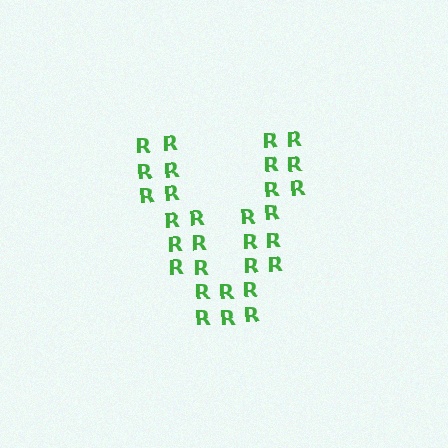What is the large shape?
The large shape is the letter V.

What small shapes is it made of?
It is made of small letter R's.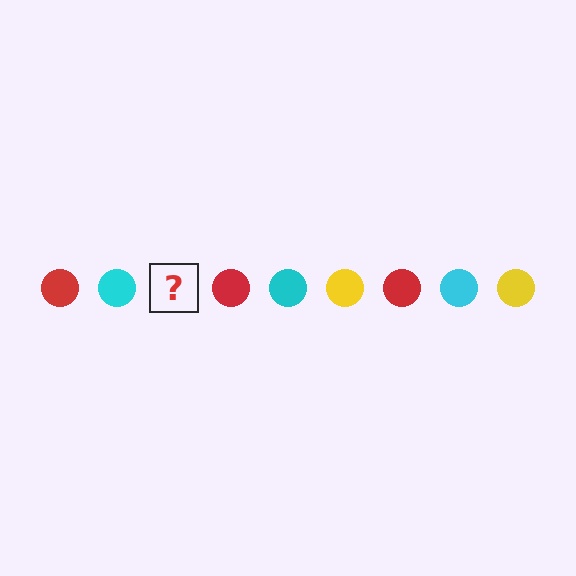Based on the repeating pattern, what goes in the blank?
The blank should be a yellow circle.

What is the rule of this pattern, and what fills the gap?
The rule is that the pattern cycles through red, cyan, yellow circles. The gap should be filled with a yellow circle.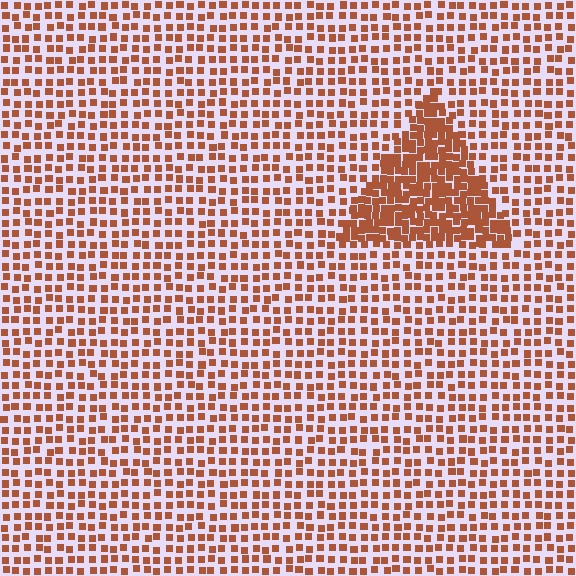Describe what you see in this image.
The image contains small brown elements arranged at two different densities. A triangle-shaped region is visible where the elements are more densely packed than the surrounding area.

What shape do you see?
I see a triangle.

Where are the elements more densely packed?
The elements are more densely packed inside the triangle boundary.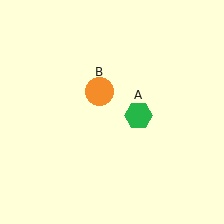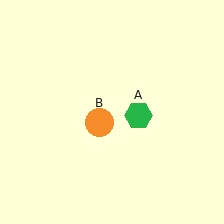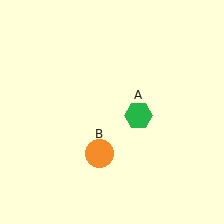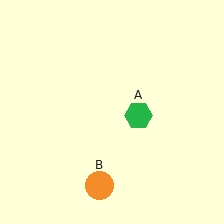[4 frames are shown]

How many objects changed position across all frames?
1 object changed position: orange circle (object B).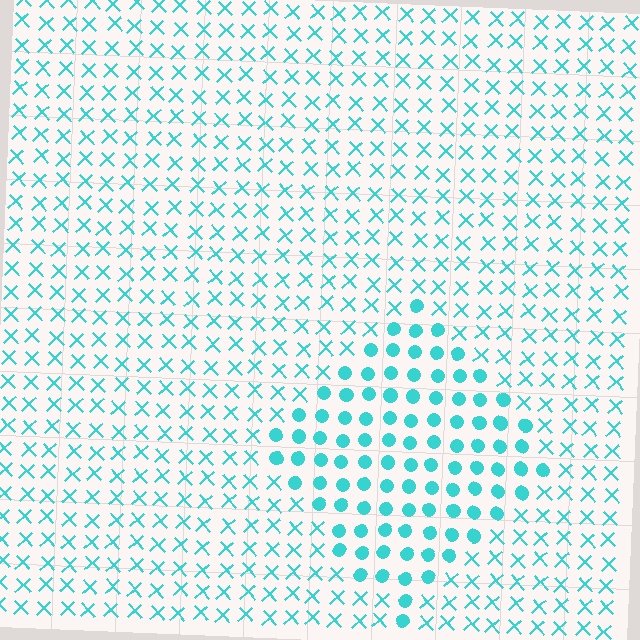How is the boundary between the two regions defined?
The boundary is defined by a change in element shape: circles inside vs. X marks outside. All elements share the same color and spacing.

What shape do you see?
I see a diamond.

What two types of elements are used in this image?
The image uses circles inside the diamond region and X marks outside it.